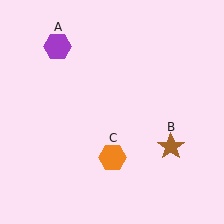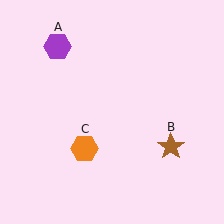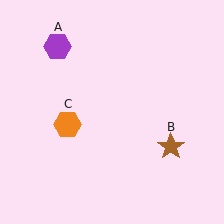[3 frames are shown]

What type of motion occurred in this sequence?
The orange hexagon (object C) rotated clockwise around the center of the scene.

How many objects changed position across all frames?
1 object changed position: orange hexagon (object C).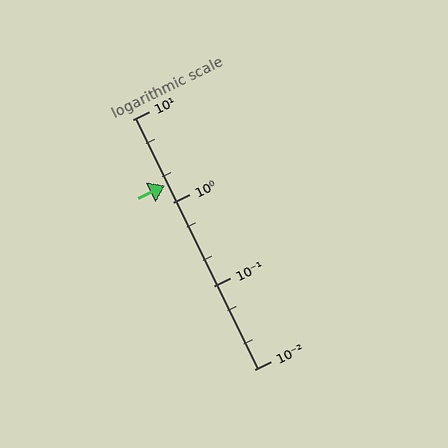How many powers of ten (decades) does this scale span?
The scale spans 3 decades, from 0.01 to 10.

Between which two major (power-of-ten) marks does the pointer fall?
The pointer is between 1 and 10.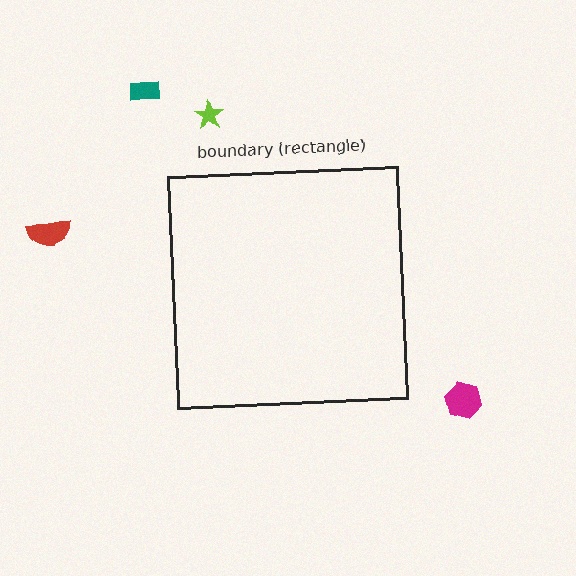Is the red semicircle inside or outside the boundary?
Outside.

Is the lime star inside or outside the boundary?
Outside.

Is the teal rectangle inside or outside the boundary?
Outside.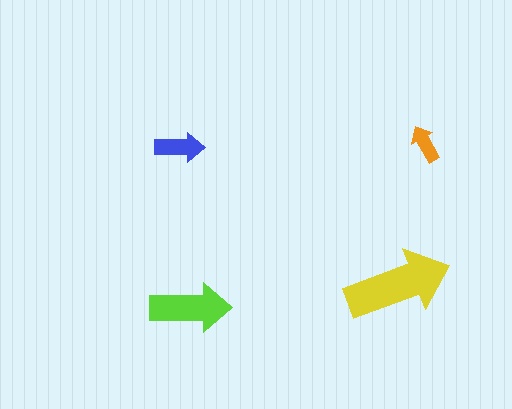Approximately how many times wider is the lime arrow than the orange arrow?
About 2 times wider.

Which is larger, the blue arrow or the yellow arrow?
The yellow one.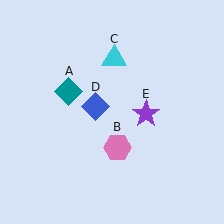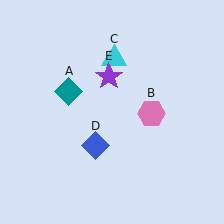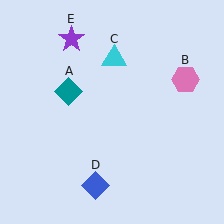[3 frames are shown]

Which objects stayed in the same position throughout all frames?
Teal diamond (object A) and cyan triangle (object C) remained stationary.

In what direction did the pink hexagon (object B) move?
The pink hexagon (object B) moved up and to the right.